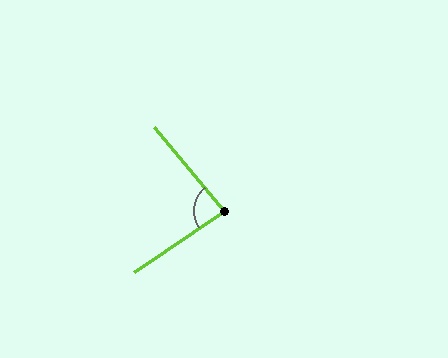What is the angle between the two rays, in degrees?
Approximately 85 degrees.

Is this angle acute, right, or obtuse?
It is acute.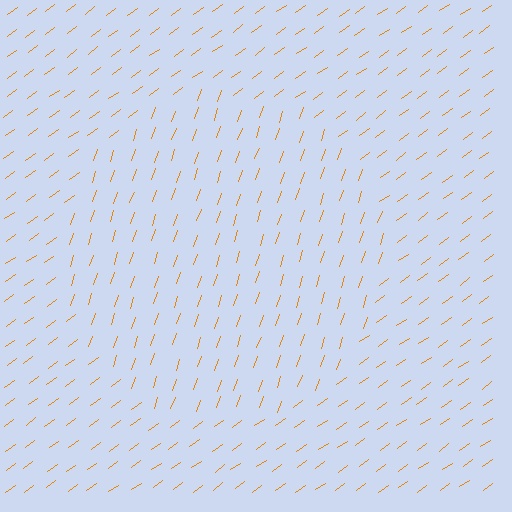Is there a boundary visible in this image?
Yes, there is a texture boundary formed by a change in line orientation.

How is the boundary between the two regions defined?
The boundary is defined purely by a change in line orientation (approximately 35 degrees difference). All lines are the same color and thickness.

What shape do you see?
I see a circle.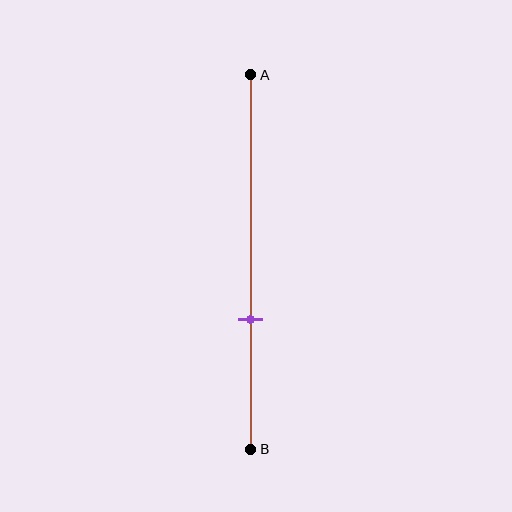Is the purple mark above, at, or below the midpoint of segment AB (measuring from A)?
The purple mark is below the midpoint of segment AB.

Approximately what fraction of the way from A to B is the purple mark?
The purple mark is approximately 65% of the way from A to B.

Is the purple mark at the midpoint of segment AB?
No, the mark is at about 65% from A, not at the 50% midpoint.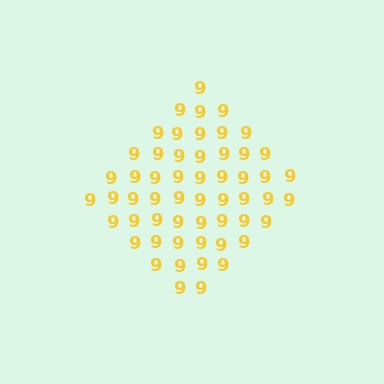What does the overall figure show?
The overall figure shows a diamond.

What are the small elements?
The small elements are digit 9's.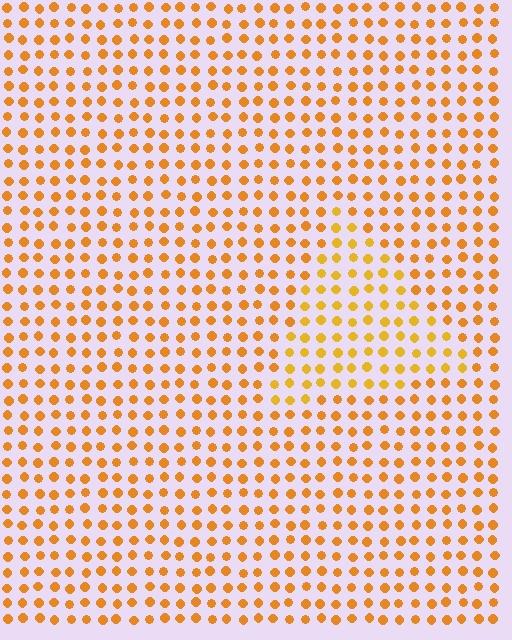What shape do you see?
I see a triangle.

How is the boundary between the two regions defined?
The boundary is defined purely by a slight shift in hue (about 14 degrees). Spacing, size, and orientation are identical on both sides.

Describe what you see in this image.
The image is filled with small orange elements in a uniform arrangement. A triangle-shaped region is visible where the elements are tinted to a slightly different hue, forming a subtle color boundary.